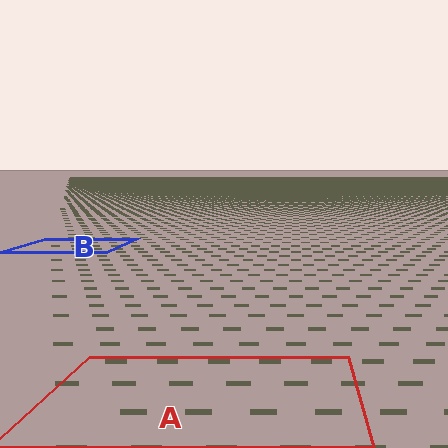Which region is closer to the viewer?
Region A is closer. The texture elements there are larger and more spread out.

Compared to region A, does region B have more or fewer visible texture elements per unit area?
Region B has more texture elements per unit area — they are packed more densely because it is farther away.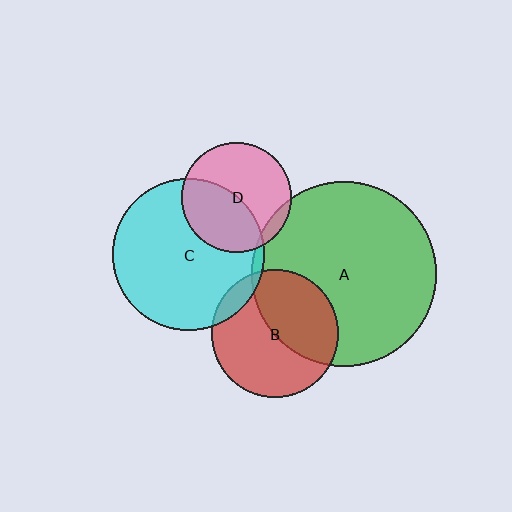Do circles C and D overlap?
Yes.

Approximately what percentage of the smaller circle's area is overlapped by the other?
Approximately 45%.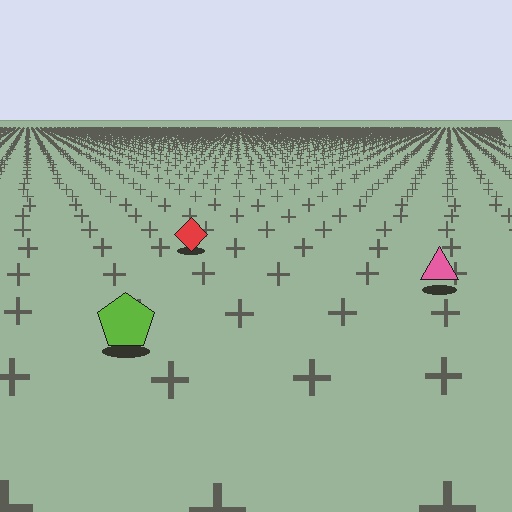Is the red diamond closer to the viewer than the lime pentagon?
No. The lime pentagon is closer — you can tell from the texture gradient: the ground texture is coarser near it.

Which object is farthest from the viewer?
The red diamond is farthest from the viewer. It appears smaller and the ground texture around it is denser.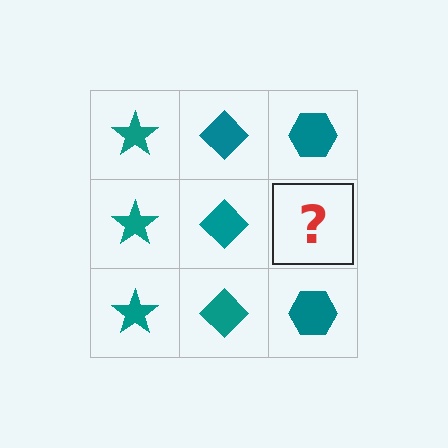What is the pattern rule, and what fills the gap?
The rule is that each column has a consistent shape. The gap should be filled with a teal hexagon.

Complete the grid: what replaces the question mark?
The question mark should be replaced with a teal hexagon.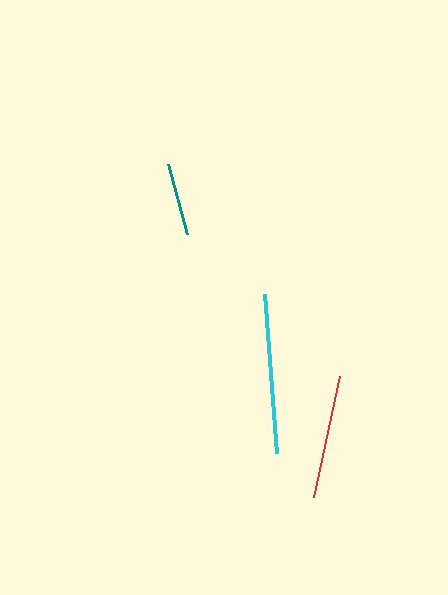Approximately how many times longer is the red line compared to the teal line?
The red line is approximately 1.7 times the length of the teal line.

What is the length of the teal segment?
The teal segment is approximately 72 pixels long.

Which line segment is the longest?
The cyan line is the longest at approximately 159 pixels.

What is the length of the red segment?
The red segment is approximately 123 pixels long.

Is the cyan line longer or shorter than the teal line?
The cyan line is longer than the teal line.